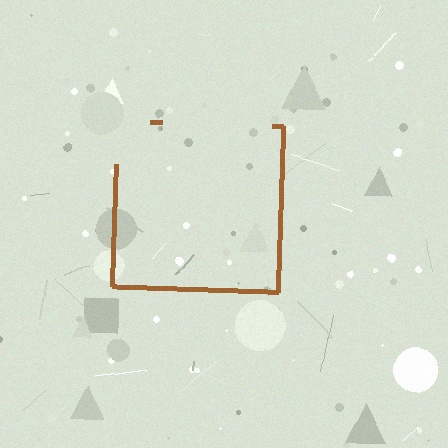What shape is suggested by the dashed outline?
The dashed outline suggests a square.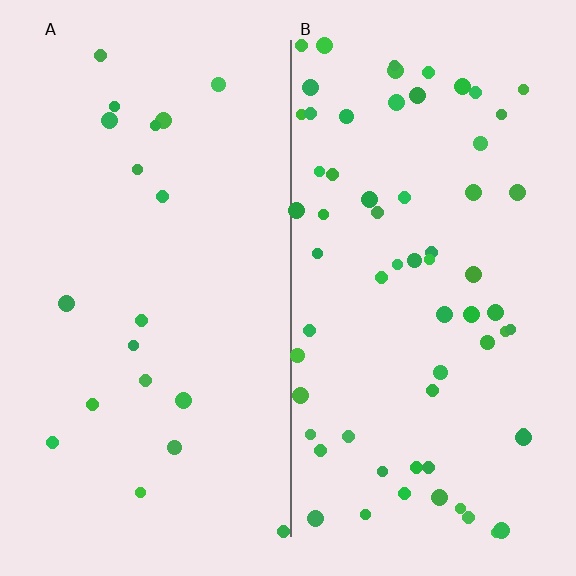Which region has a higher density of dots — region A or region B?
B (the right).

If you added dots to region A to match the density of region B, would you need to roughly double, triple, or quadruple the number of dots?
Approximately triple.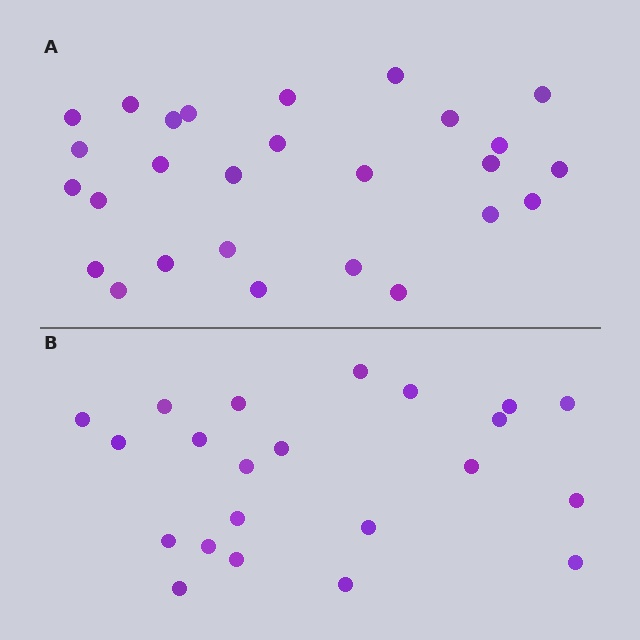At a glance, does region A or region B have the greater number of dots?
Region A (the top region) has more dots.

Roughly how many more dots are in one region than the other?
Region A has about 5 more dots than region B.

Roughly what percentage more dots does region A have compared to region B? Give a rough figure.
About 25% more.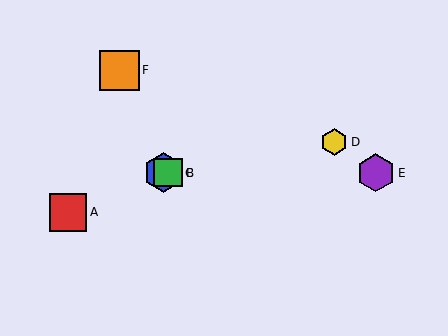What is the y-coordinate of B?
Object B is at y≈173.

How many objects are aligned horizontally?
3 objects (B, C, E) are aligned horizontally.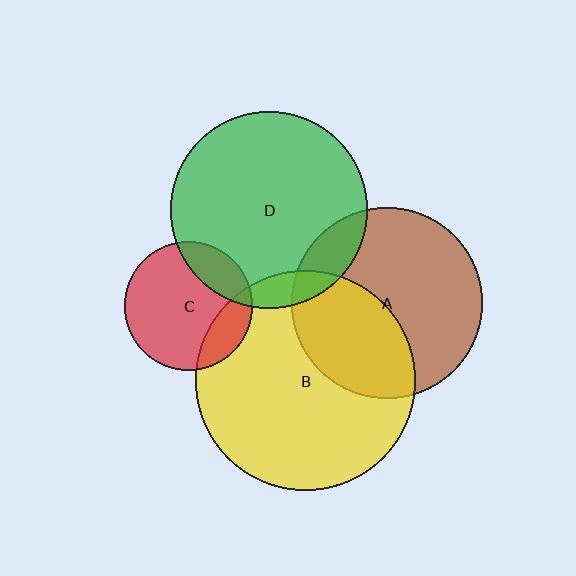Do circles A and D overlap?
Yes.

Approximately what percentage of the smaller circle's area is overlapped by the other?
Approximately 15%.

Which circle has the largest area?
Circle B (yellow).